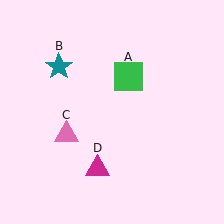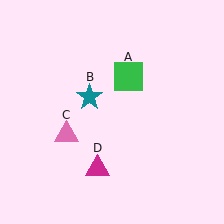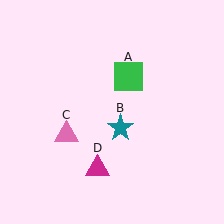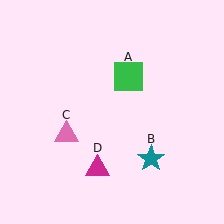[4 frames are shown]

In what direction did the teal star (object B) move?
The teal star (object B) moved down and to the right.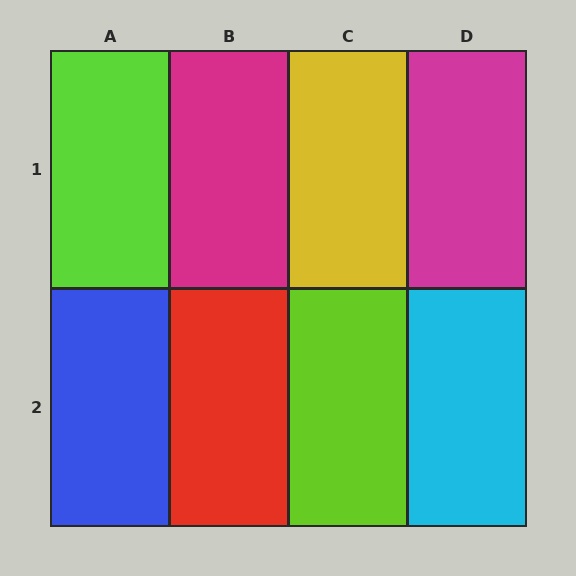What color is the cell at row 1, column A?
Lime.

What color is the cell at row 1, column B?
Magenta.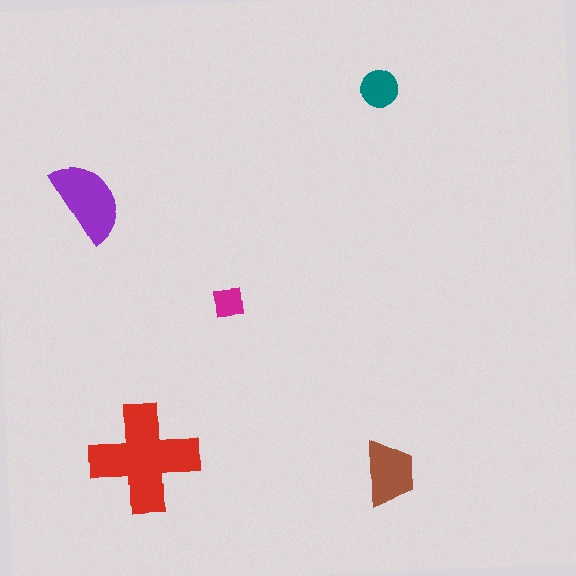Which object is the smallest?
The magenta square.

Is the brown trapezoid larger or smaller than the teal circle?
Larger.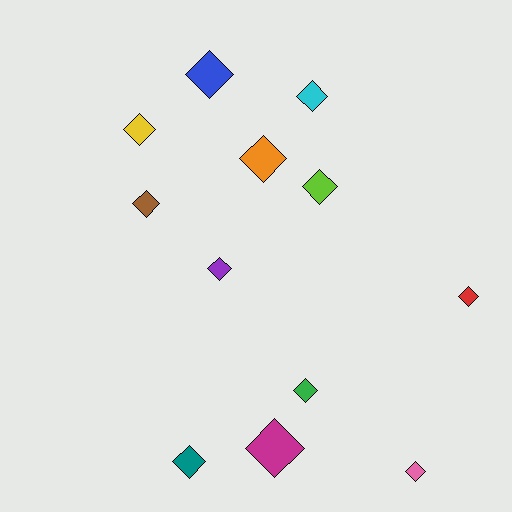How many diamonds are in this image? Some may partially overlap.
There are 12 diamonds.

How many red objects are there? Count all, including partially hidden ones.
There is 1 red object.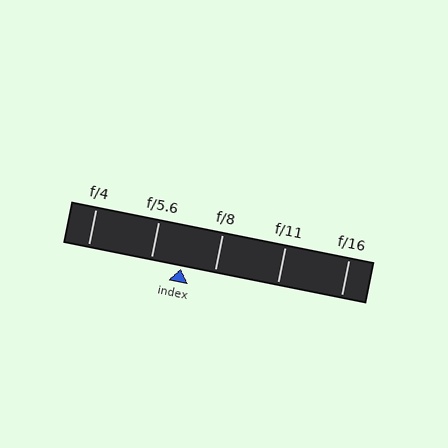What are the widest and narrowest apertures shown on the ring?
The widest aperture shown is f/4 and the narrowest is f/16.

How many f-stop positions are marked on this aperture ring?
There are 5 f-stop positions marked.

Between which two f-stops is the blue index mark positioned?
The index mark is between f/5.6 and f/8.